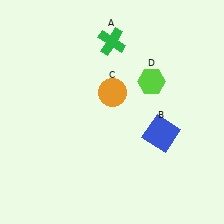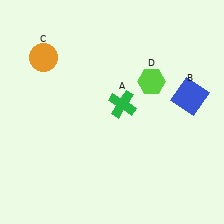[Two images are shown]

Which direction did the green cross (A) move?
The green cross (A) moved down.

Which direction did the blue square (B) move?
The blue square (B) moved up.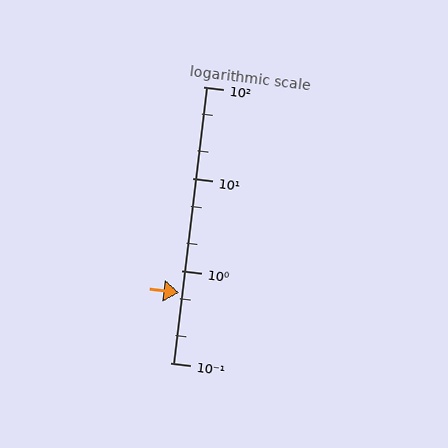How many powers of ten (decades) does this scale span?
The scale spans 3 decades, from 0.1 to 100.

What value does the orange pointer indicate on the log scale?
The pointer indicates approximately 0.58.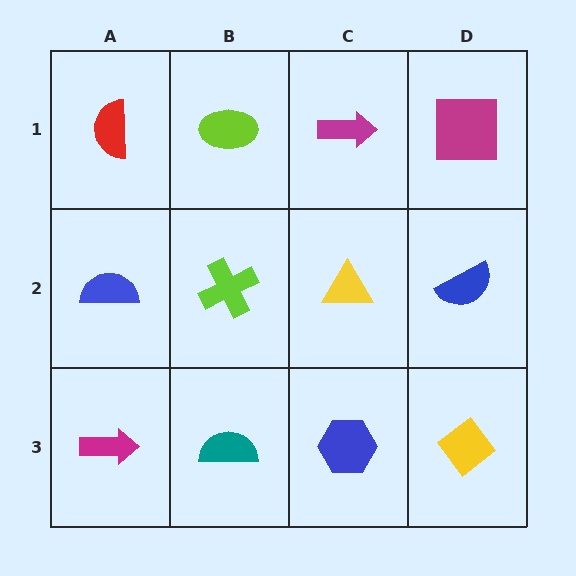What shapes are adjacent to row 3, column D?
A blue semicircle (row 2, column D), a blue hexagon (row 3, column C).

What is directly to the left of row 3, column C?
A teal semicircle.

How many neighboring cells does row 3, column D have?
2.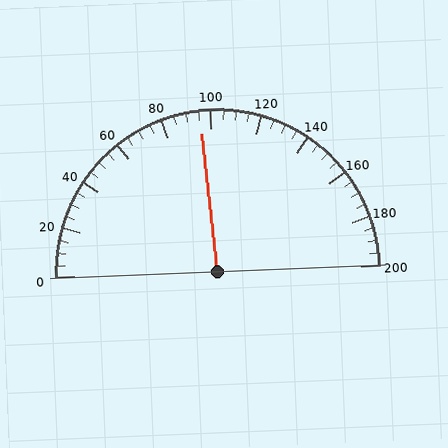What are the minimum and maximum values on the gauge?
The gauge ranges from 0 to 200.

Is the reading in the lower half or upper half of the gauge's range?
The reading is in the lower half of the range (0 to 200).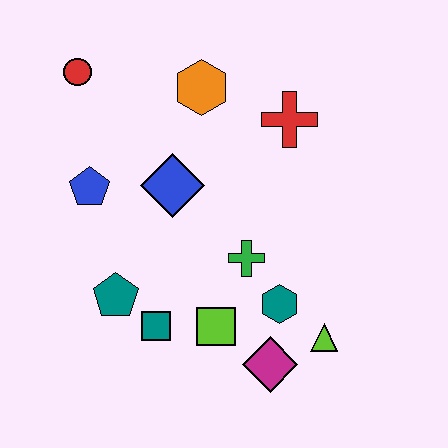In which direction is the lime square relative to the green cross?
The lime square is below the green cross.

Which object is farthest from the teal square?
The red circle is farthest from the teal square.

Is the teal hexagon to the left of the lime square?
No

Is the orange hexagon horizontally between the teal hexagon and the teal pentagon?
Yes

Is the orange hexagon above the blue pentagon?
Yes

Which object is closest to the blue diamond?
The blue pentagon is closest to the blue diamond.